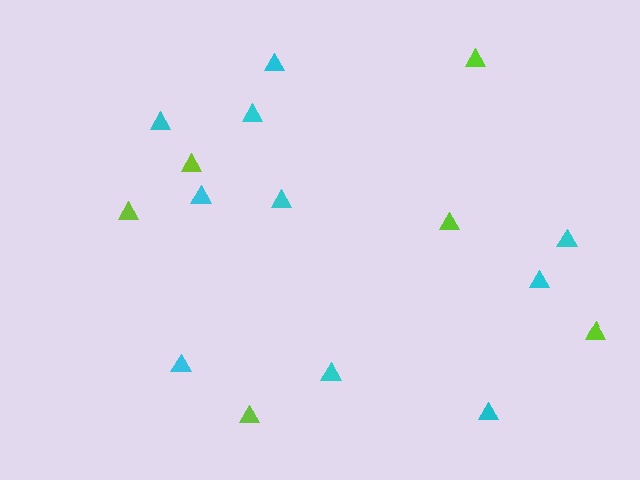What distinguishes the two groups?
There are 2 groups: one group of lime triangles (6) and one group of cyan triangles (10).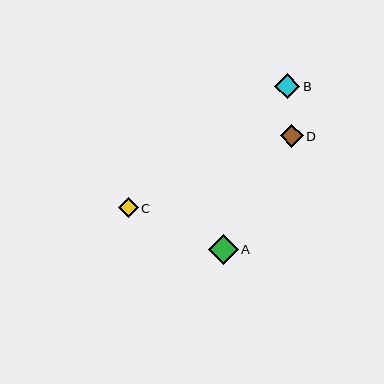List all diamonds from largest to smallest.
From largest to smallest: A, B, D, C.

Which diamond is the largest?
Diamond A is the largest with a size of approximately 30 pixels.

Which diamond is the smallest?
Diamond C is the smallest with a size of approximately 20 pixels.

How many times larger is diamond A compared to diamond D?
Diamond A is approximately 1.3 times the size of diamond D.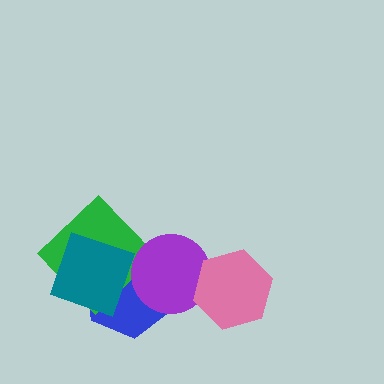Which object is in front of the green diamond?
The teal square is in front of the green diamond.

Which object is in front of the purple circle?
The pink hexagon is in front of the purple circle.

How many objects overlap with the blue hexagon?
3 objects overlap with the blue hexagon.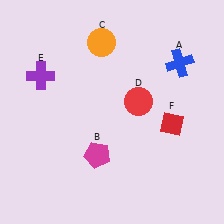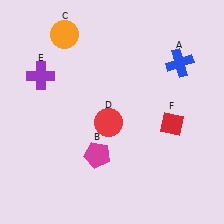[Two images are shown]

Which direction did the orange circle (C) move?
The orange circle (C) moved left.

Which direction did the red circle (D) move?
The red circle (D) moved left.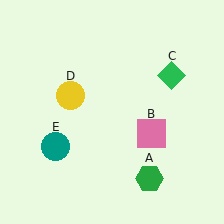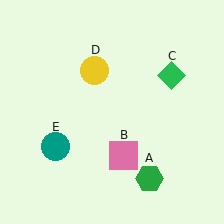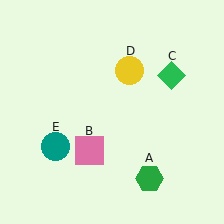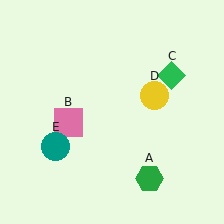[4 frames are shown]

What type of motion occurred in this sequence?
The pink square (object B), yellow circle (object D) rotated clockwise around the center of the scene.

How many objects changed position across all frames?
2 objects changed position: pink square (object B), yellow circle (object D).